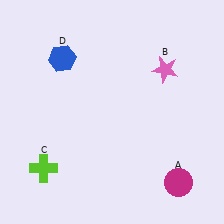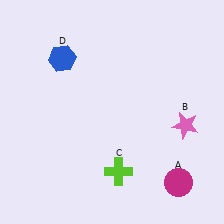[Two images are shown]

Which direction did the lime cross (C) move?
The lime cross (C) moved right.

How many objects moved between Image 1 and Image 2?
2 objects moved between the two images.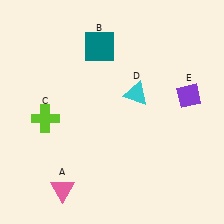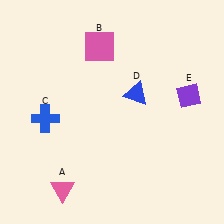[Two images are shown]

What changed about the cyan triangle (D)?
In Image 1, D is cyan. In Image 2, it changed to blue.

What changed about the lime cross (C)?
In Image 1, C is lime. In Image 2, it changed to blue.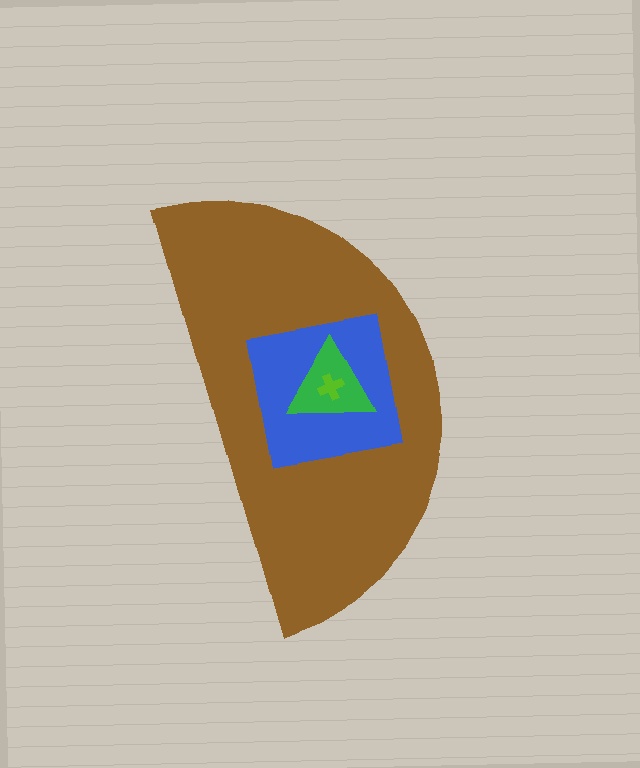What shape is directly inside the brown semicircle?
The blue square.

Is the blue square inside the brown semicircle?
Yes.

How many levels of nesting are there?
4.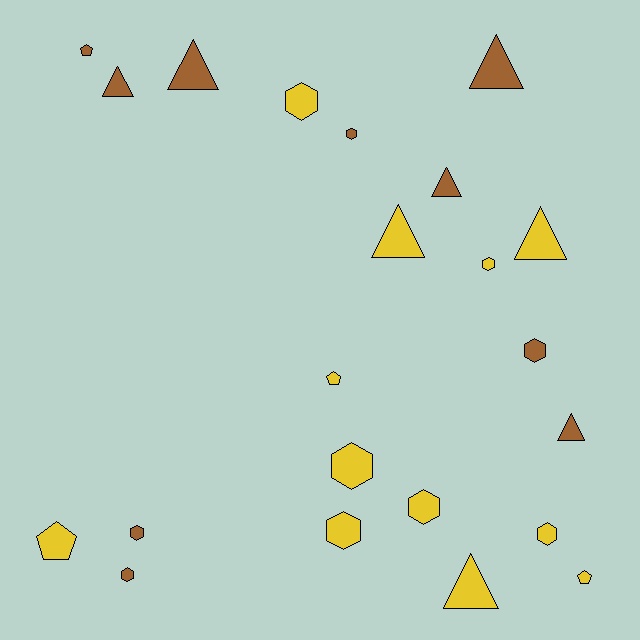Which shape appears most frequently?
Hexagon, with 10 objects.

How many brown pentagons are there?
There is 1 brown pentagon.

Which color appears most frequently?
Yellow, with 12 objects.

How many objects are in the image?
There are 22 objects.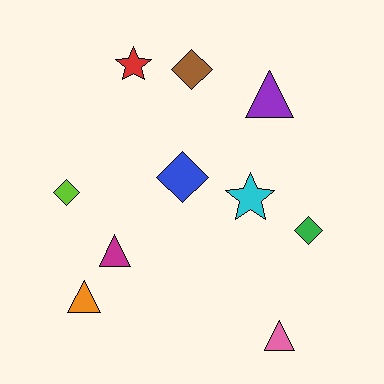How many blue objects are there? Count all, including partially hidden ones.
There is 1 blue object.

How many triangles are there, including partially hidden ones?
There are 4 triangles.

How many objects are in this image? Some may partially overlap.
There are 10 objects.